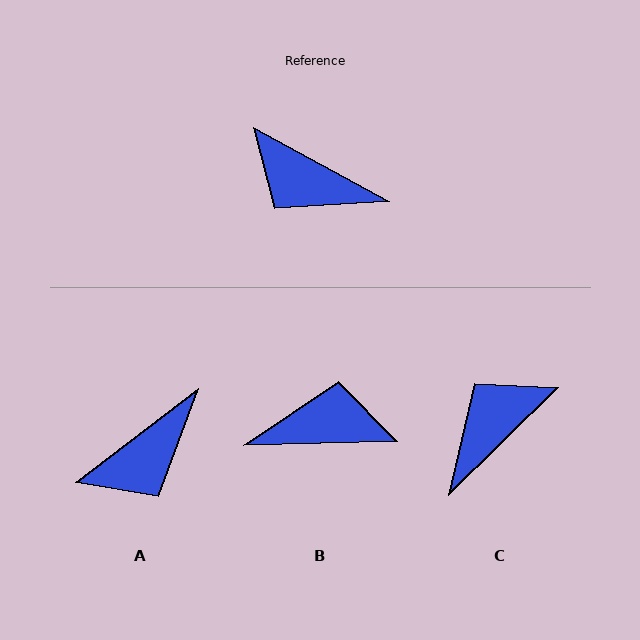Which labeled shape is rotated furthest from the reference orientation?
B, about 150 degrees away.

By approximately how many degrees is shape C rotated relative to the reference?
Approximately 107 degrees clockwise.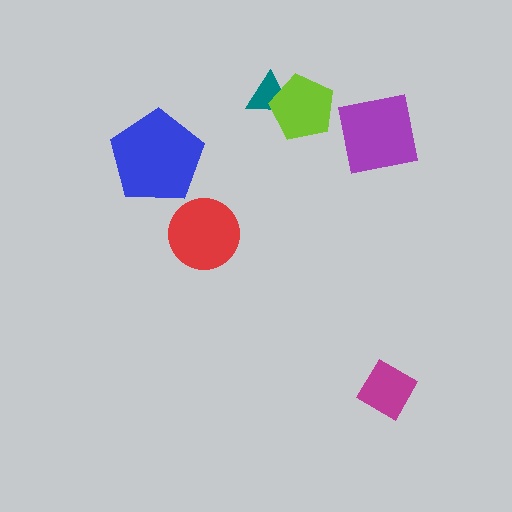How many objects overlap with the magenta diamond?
0 objects overlap with the magenta diamond.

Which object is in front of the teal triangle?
The lime pentagon is in front of the teal triangle.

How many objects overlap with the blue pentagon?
0 objects overlap with the blue pentagon.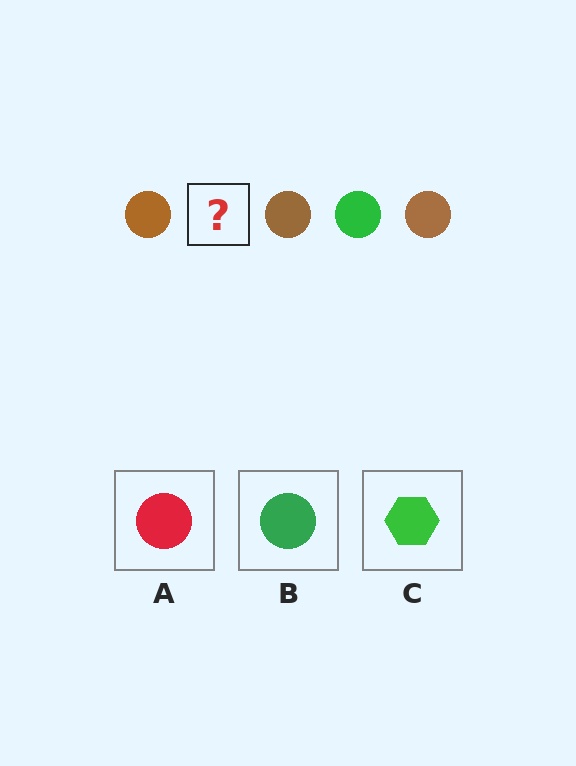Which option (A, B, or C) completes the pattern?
B.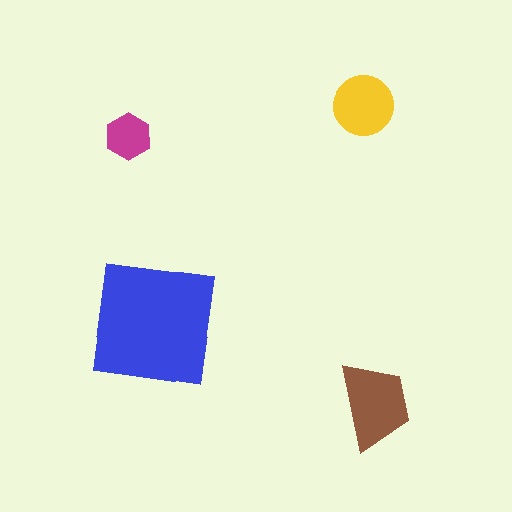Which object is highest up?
The yellow circle is topmost.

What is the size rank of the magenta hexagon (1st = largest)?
4th.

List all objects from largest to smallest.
The blue square, the brown trapezoid, the yellow circle, the magenta hexagon.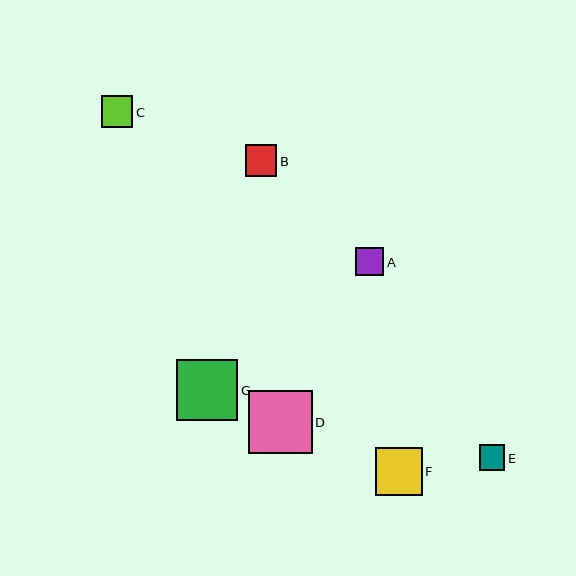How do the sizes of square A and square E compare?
Square A and square E are approximately the same size.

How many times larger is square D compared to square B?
Square D is approximately 2.0 times the size of square B.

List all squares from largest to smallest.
From largest to smallest: D, G, F, C, B, A, E.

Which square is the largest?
Square D is the largest with a size of approximately 63 pixels.